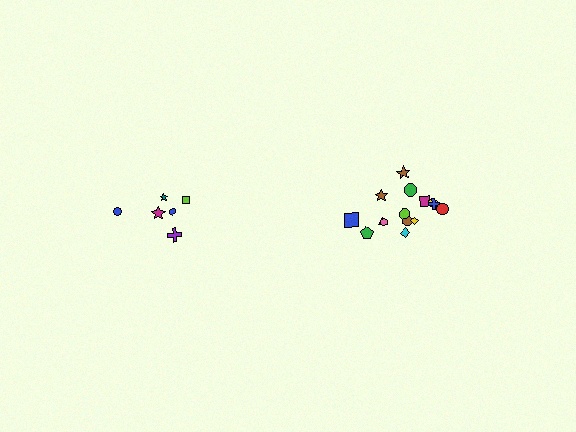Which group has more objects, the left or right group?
The right group.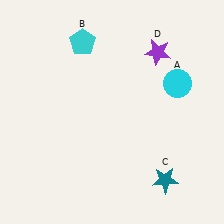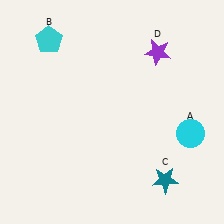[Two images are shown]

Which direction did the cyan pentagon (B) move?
The cyan pentagon (B) moved left.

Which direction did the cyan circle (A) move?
The cyan circle (A) moved down.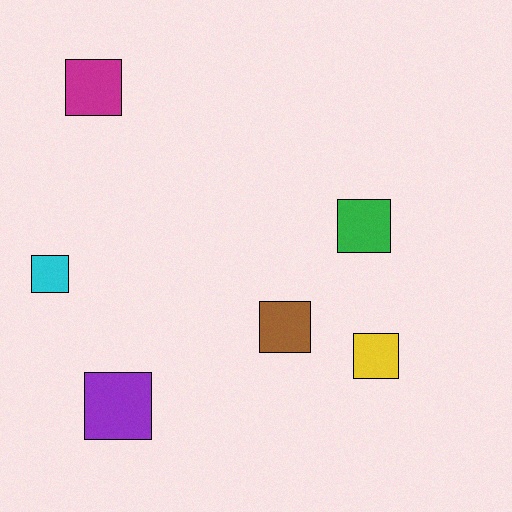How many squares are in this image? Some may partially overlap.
There are 6 squares.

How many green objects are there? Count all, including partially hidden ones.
There is 1 green object.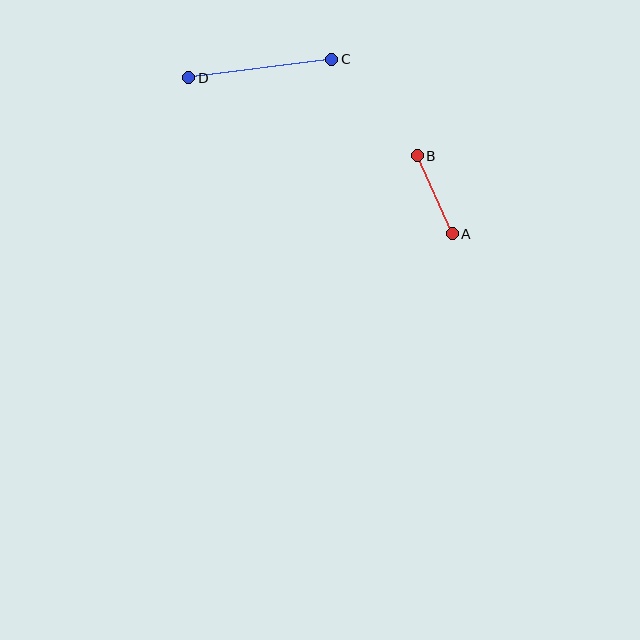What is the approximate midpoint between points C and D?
The midpoint is at approximately (260, 69) pixels.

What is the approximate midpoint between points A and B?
The midpoint is at approximately (435, 195) pixels.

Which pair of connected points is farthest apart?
Points C and D are farthest apart.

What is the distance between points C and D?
The distance is approximately 144 pixels.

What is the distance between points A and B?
The distance is approximately 85 pixels.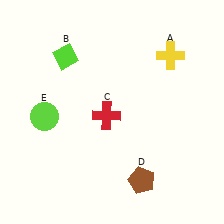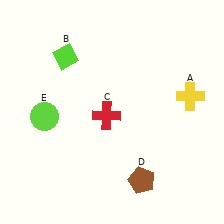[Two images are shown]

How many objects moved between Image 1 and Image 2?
1 object moved between the two images.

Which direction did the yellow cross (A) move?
The yellow cross (A) moved down.